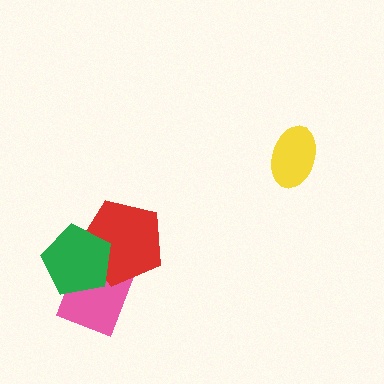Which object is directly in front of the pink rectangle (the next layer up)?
The red pentagon is directly in front of the pink rectangle.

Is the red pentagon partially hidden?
Yes, it is partially covered by another shape.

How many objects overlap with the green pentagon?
2 objects overlap with the green pentagon.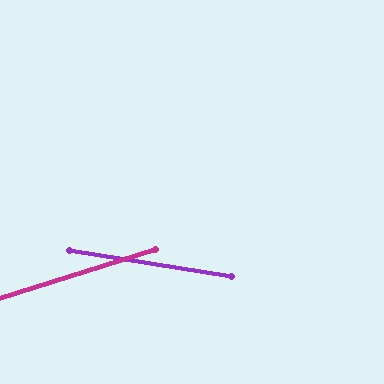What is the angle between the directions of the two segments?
Approximately 26 degrees.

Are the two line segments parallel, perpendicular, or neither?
Neither parallel nor perpendicular — they differ by about 26°.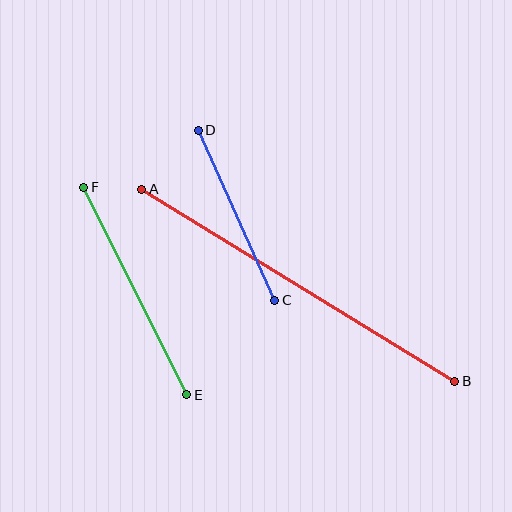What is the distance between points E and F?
The distance is approximately 232 pixels.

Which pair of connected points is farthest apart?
Points A and B are farthest apart.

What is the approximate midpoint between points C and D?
The midpoint is at approximately (237, 215) pixels.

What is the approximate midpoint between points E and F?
The midpoint is at approximately (135, 291) pixels.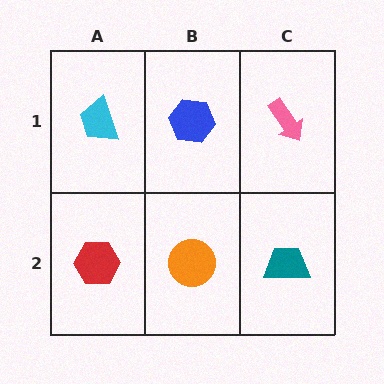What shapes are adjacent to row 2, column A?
A cyan trapezoid (row 1, column A), an orange circle (row 2, column B).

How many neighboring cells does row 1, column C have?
2.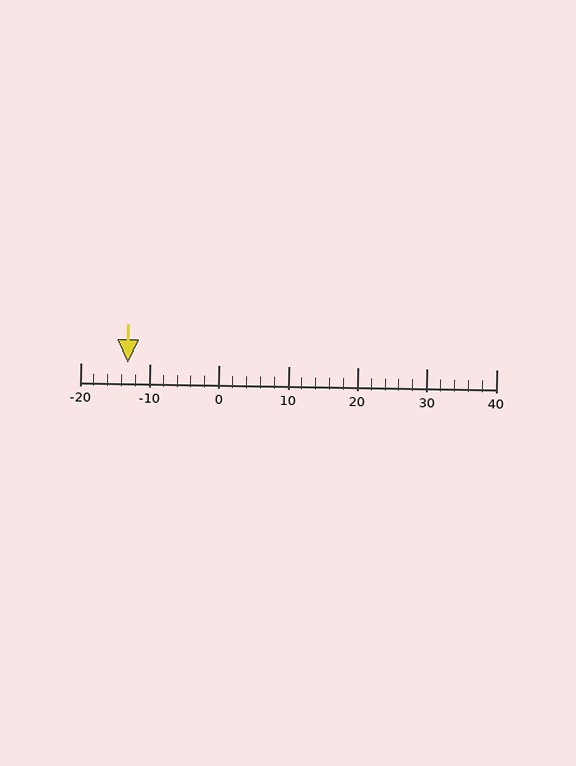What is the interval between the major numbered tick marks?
The major tick marks are spaced 10 units apart.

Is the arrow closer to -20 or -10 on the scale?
The arrow is closer to -10.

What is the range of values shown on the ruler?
The ruler shows values from -20 to 40.